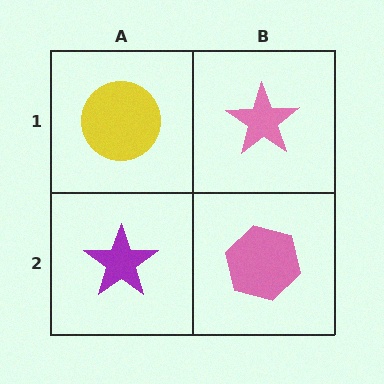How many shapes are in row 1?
2 shapes.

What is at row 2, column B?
A pink hexagon.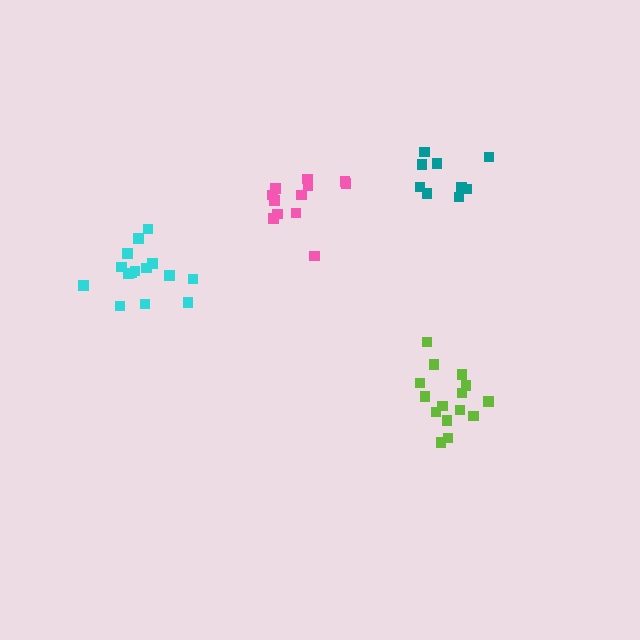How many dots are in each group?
Group 1: 9 dots, Group 2: 15 dots, Group 3: 15 dots, Group 4: 12 dots (51 total).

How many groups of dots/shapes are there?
There are 4 groups.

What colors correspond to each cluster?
The clusters are colored: teal, cyan, lime, pink.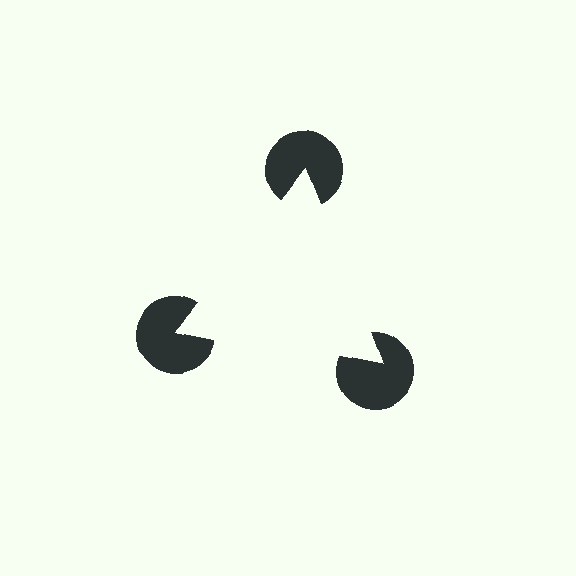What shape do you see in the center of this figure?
An illusory triangle — its edges are inferred from the aligned wedge cuts in the pac-man discs, not physically drawn.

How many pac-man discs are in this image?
There are 3 — one at each vertex of the illusory triangle.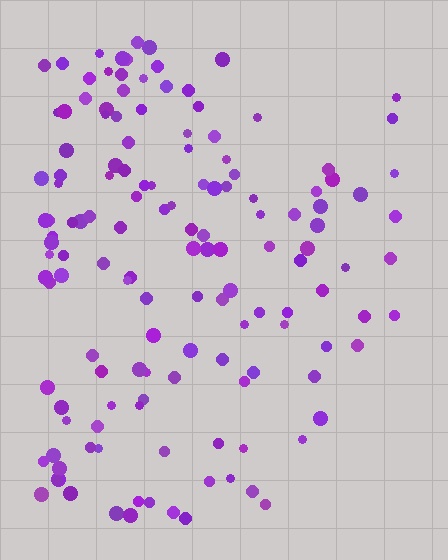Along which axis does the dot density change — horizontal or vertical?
Horizontal.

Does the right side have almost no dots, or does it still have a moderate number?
Still a moderate number, just noticeably fewer than the left.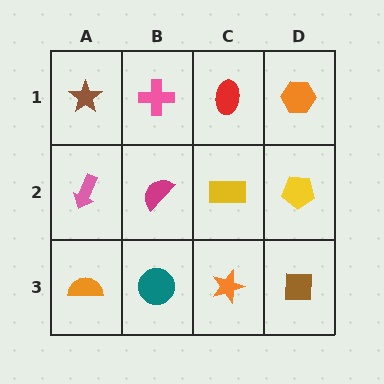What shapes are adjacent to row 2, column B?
A pink cross (row 1, column B), a teal circle (row 3, column B), a pink arrow (row 2, column A), a yellow rectangle (row 2, column C).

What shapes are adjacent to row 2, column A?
A brown star (row 1, column A), an orange semicircle (row 3, column A), a magenta semicircle (row 2, column B).